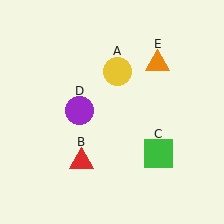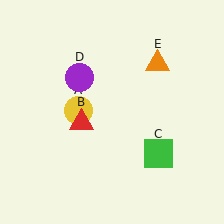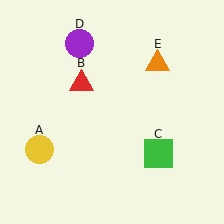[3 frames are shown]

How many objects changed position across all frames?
3 objects changed position: yellow circle (object A), red triangle (object B), purple circle (object D).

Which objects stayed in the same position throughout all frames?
Green square (object C) and orange triangle (object E) remained stationary.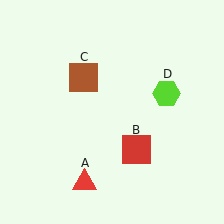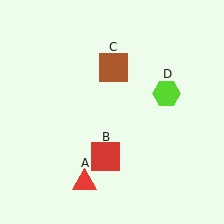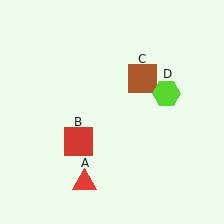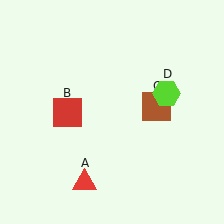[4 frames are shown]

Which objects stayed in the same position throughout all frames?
Red triangle (object A) and lime hexagon (object D) remained stationary.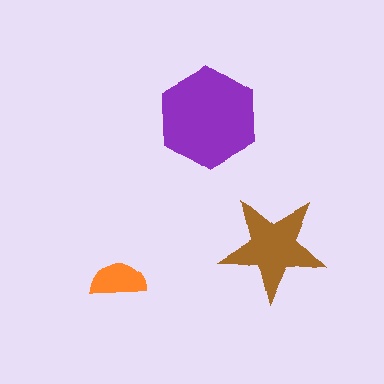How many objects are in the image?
There are 3 objects in the image.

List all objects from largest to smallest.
The purple hexagon, the brown star, the orange semicircle.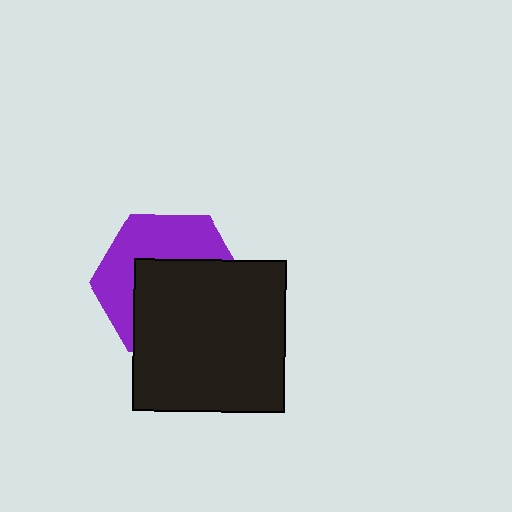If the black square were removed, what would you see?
You would see the complete purple hexagon.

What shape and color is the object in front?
The object in front is a black square.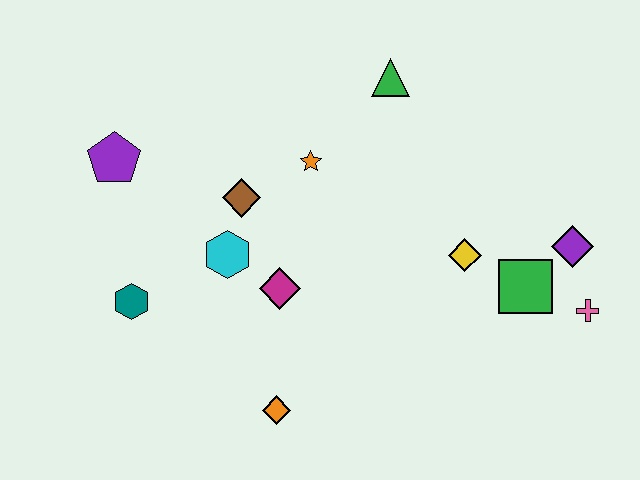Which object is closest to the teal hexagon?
The cyan hexagon is closest to the teal hexagon.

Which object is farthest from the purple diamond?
The purple pentagon is farthest from the purple diamond.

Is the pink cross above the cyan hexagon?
No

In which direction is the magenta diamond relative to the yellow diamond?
The magenta diamond is to the left of the yellow diamond.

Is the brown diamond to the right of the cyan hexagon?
Yes